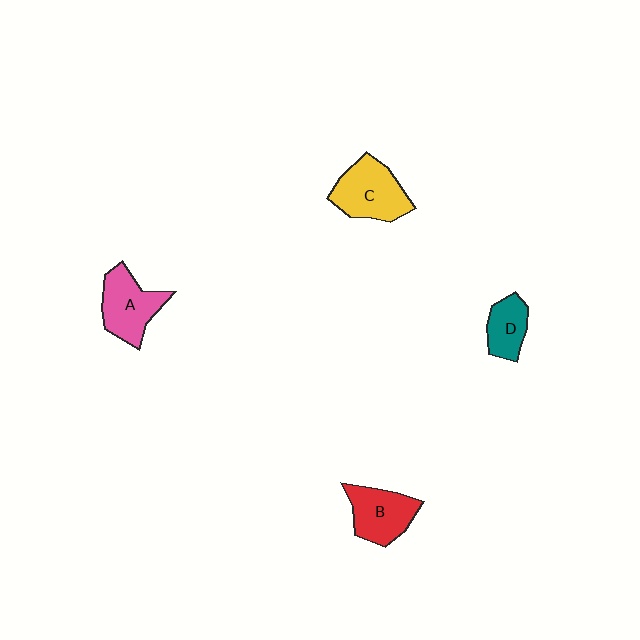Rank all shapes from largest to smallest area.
From largest to smallest: C (yellow), A (pink), B (red), D (teal).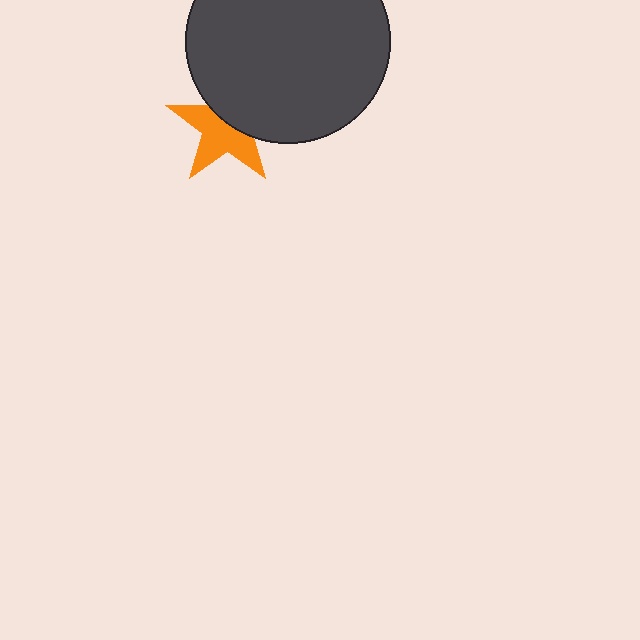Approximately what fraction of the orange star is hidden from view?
Roughly 42% of the orange star is hidden behind the dark gray circle.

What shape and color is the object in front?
The object in front is a dark gray circle.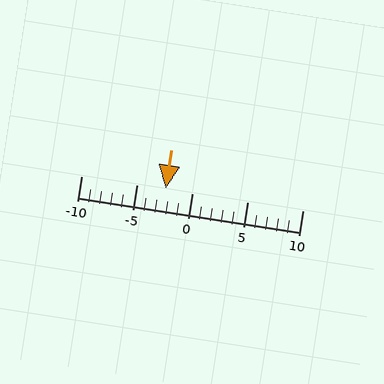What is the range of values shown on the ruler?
The ruler shows values from -10 to 10.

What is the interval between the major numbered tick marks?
The major tick marks are spaced 5 units apart.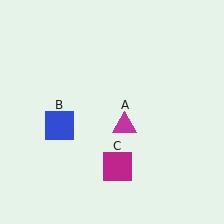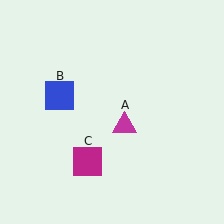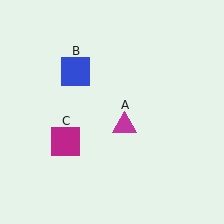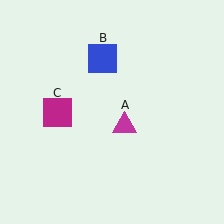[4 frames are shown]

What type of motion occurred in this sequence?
The blue square (object B), magenta square (object C) rotated clockwise around the center of the scene.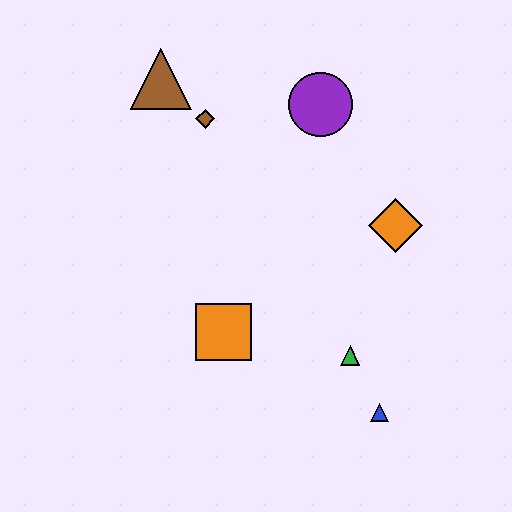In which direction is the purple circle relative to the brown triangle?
The purple circle is to the right of the brown triangle.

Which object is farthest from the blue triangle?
The brown triangle is farthest from the blue triangle.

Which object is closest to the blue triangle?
The green triangle is closest to the blue triangle.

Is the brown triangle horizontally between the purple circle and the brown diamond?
No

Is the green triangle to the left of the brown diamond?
No